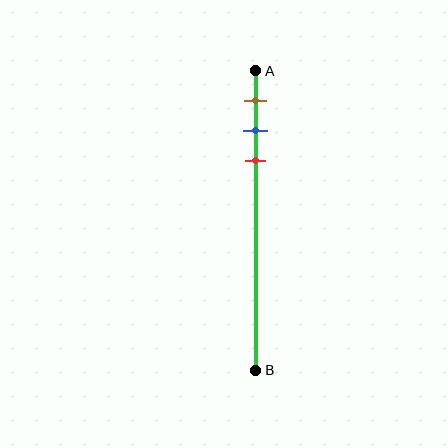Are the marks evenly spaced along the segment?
Yes, the marks are approximately evenly spaced.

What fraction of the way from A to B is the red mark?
The red mark is approximately 30% (0.3) of the way from A to B.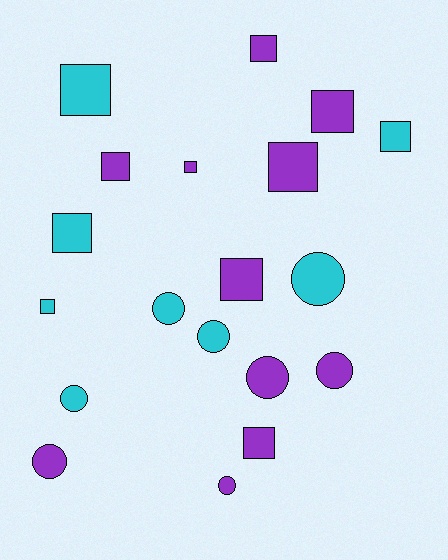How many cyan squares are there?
There are 4 cyan squares.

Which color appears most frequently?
Purple, with 11 objects.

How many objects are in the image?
There are 19 objects.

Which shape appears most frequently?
Square, with 11 objects.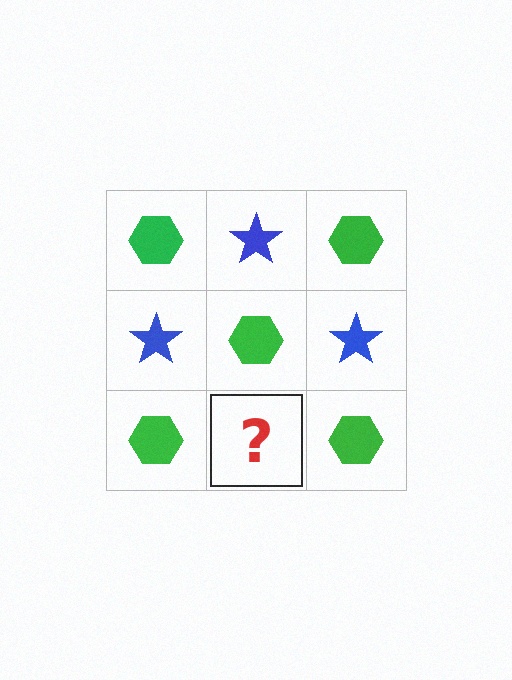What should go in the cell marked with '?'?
The missing cell should contain a blue star.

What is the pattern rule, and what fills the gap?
The rule is that it alternates green hexagon and blue star in a checkerboard pattern. The gap should be filled with a blue star.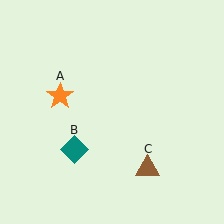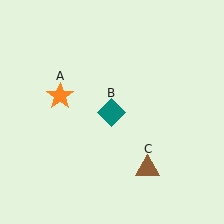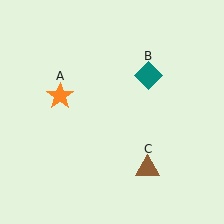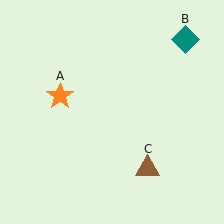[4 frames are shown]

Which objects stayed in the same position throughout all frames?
Orange star (object A) and brown triangle (object C) remained stationary.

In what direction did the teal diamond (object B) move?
The teal diamond (object B) moved up and to the right.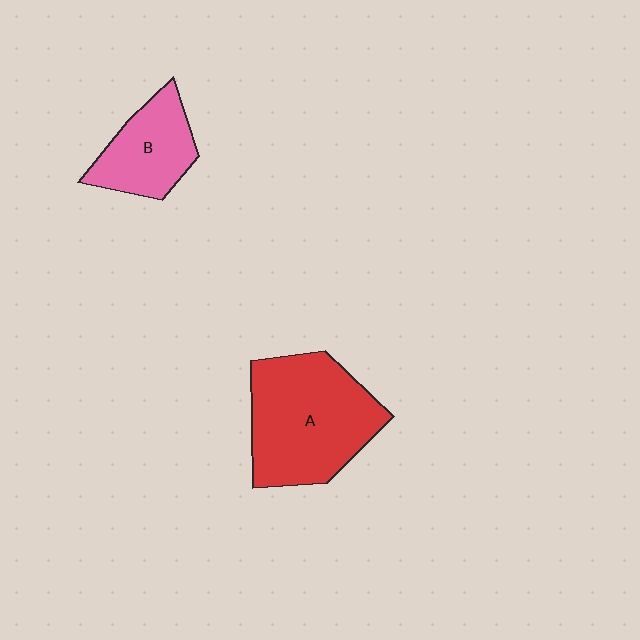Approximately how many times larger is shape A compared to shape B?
Approximately 1.8 times.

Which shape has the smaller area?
Shape B (pink).